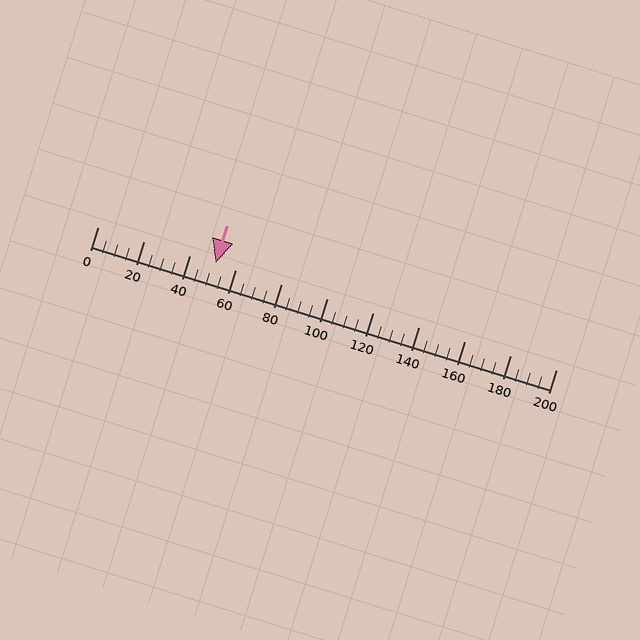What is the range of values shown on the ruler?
The ruler shows values from 0 to 200.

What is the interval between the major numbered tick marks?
The major tick marks are spaced 20 units apart.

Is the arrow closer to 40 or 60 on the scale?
The arrow is closer to 60.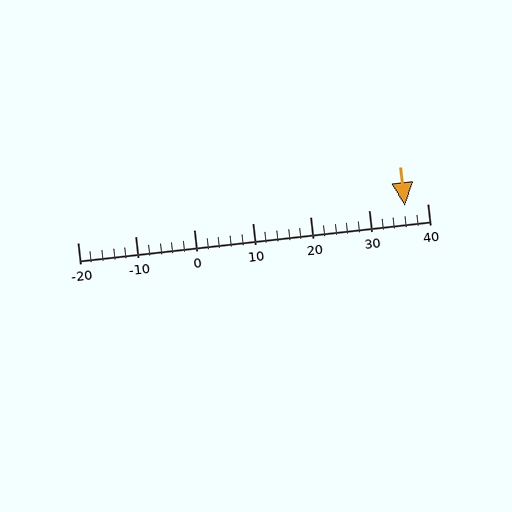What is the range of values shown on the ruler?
The ruler shows values from -20 to 40.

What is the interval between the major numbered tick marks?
The major tick marks are spaced 10 units apart.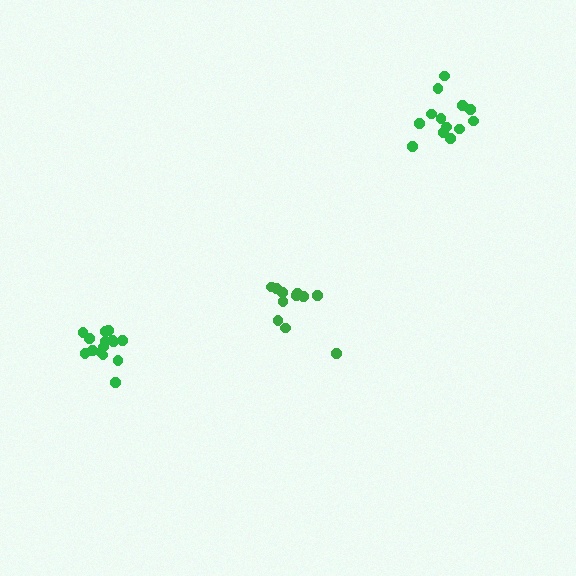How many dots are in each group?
Group 1: 13 dots, Group 2: 15 dots, Group 3: 11 dots (39 total).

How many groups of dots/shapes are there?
There are 3 groups.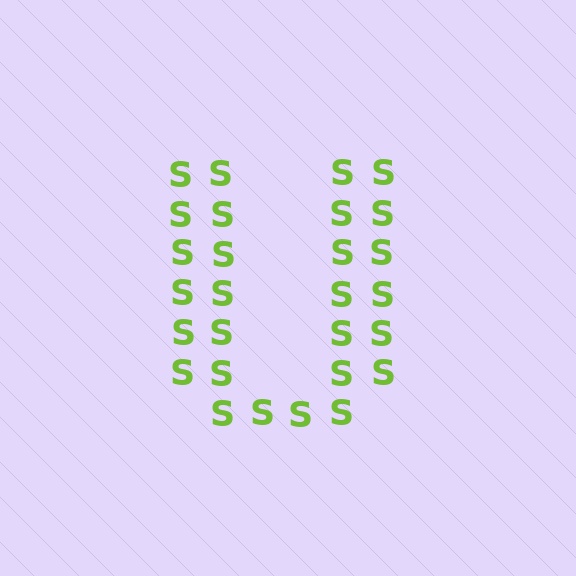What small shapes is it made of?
It is made of small letter S's.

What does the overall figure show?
The overall figure shows the letter U.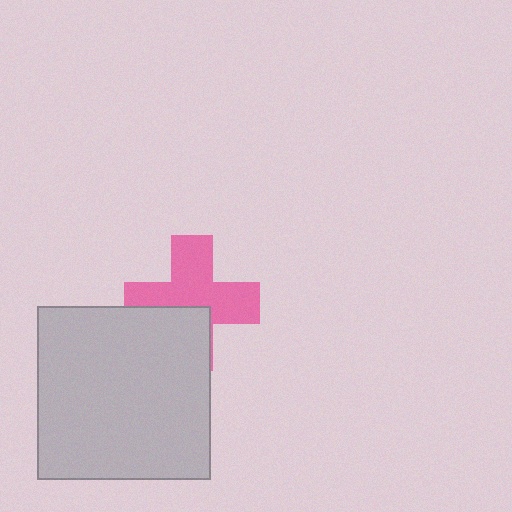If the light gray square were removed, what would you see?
You would see the complete pink cross.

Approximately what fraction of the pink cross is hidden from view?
Roughly 36% of the pink cross is hidden behind the light gray square.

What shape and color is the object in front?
The object in front is a light gray square.